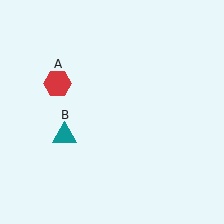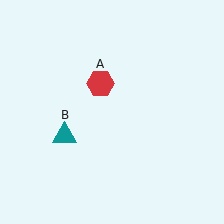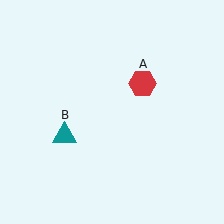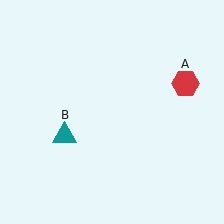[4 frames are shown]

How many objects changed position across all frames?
1 object changed position: red hexagon (object A).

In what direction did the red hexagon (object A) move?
The red hexagon (object A) moved right.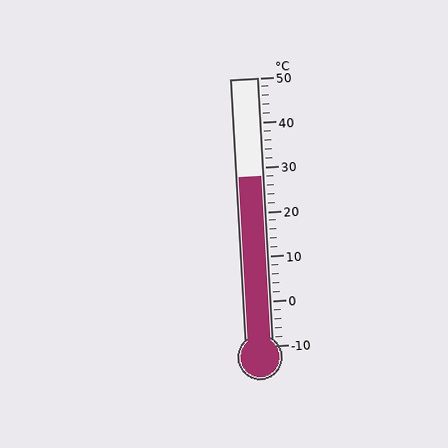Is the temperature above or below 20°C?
The temperature is above 20°C.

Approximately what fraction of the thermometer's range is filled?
The thermometer is filled to approximately 65% of its range.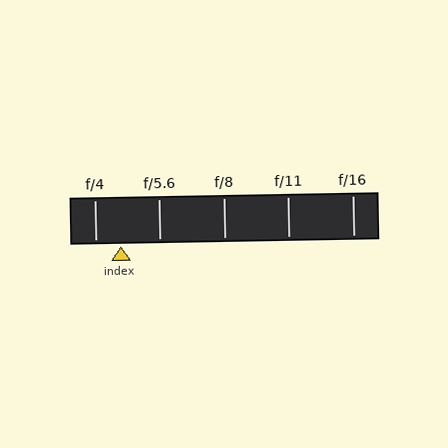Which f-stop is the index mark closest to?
The index mark is closest to f/4.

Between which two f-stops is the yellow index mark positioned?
The index mark is between f/4 and f/5.6.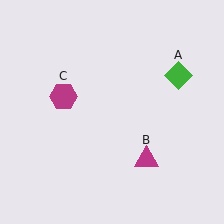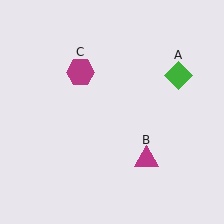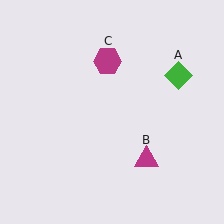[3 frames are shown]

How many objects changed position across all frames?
1 object changed position: magenta hexagon (object C).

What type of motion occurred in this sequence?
The magenta hexagon (object C) rotated clockwise around the center of the scene.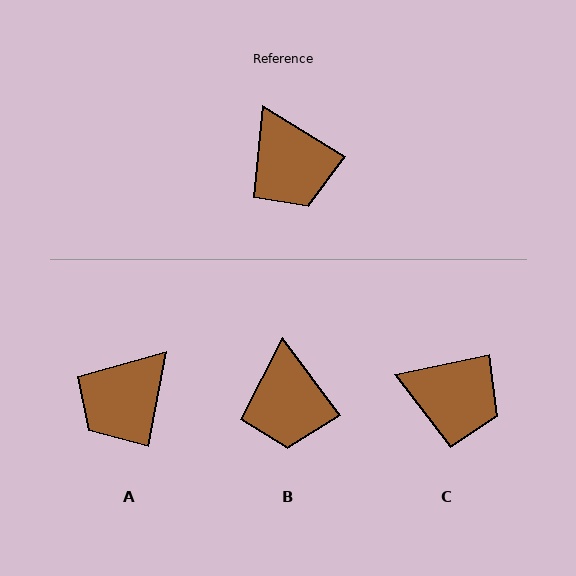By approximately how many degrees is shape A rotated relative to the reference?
Approximately 69 degrees clockwise.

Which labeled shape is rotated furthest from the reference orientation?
A, about 69 degrees away.